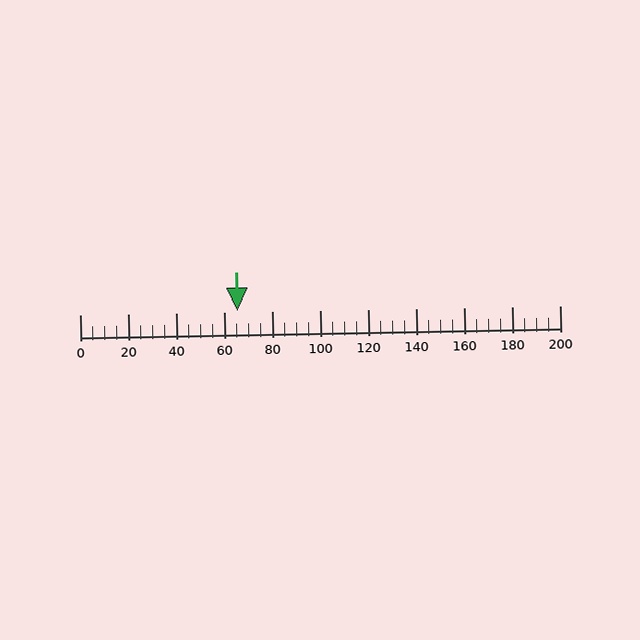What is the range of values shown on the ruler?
The ruler shows values from 0 to 200.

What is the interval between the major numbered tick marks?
The major tick marks are spaced 20 units apart.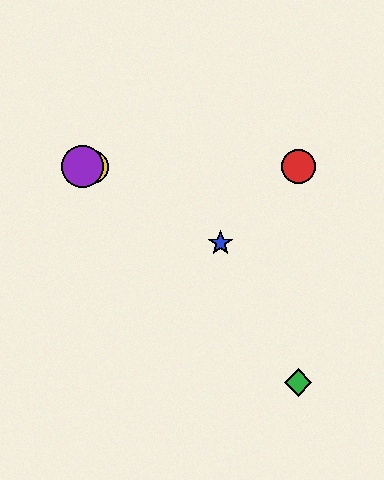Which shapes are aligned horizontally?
The red circle, the yellow circle, the purple circle are aligned horizontally.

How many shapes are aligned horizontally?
3 shapes (the red circle, the yellow circle, the purple circle) are aligned horizontally.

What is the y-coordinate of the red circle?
The red circle is at y≈167.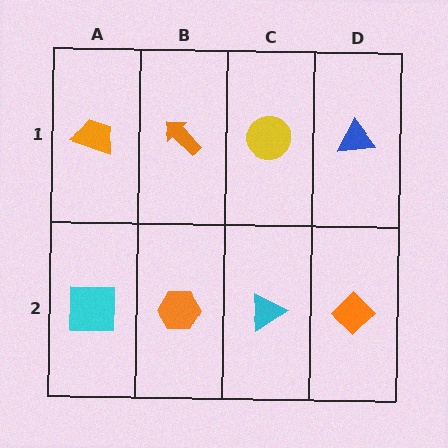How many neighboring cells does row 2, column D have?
2.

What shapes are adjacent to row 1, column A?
A cyan square (row 2, column A), an orange arrow (row 1, column B).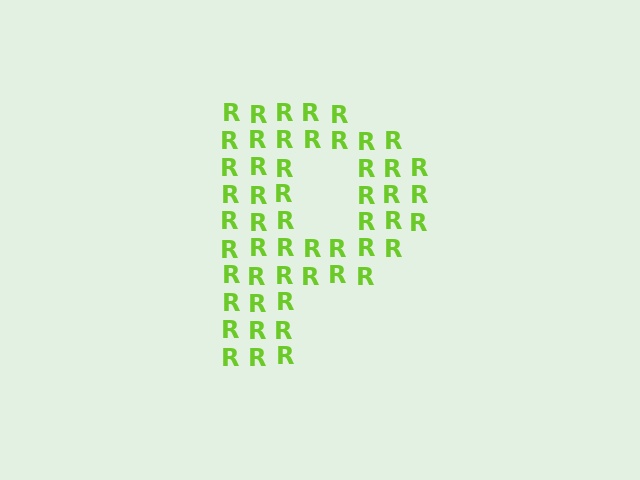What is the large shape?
The large shape is the letter P.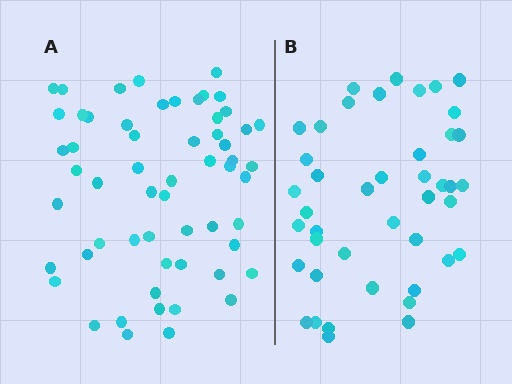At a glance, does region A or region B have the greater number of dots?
Region A (the left region) has more dots.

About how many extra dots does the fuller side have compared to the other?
Region A has approximately 15 more dots than region B.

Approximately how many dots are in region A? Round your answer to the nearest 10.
About 60 dots. (The exact count is 58, which rounds to 60.)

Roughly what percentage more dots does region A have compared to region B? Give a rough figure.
About 35% more.